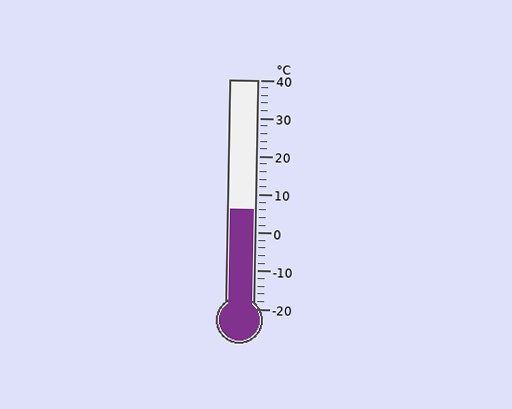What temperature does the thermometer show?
The thermometer shows approximately 6°C.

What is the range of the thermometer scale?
The thermometer scale ranges from -20°C to 40°C.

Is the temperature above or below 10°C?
The temperature is below 10°C.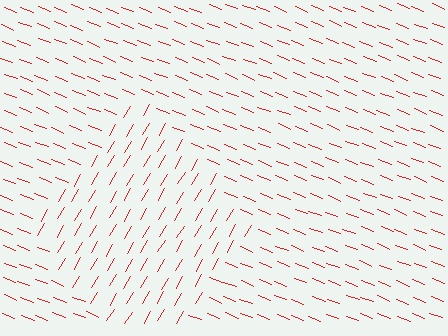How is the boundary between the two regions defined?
The boundary is defined purely by a change in line orientation (approximately 81 degrees difference). All lines are the same color and thickness.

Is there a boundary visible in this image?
Yes, there is a texture boundary formed by a change in line orientation.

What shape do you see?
I see a diamond.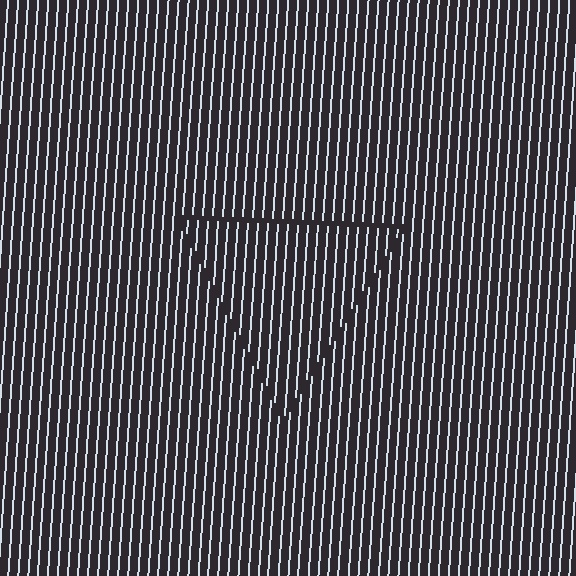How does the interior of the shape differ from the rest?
The interior of the shape contains the same grating, shifted by half a period — the contour is defined by the phase discontinuity where line-ends from the inner and outer gratings abut.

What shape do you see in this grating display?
An illusory triangle. The interior of the shape contains the same grating, shifted by half a period — the contour is defined by the phase discontinuity where line-ends from the inner and outer gratings abut.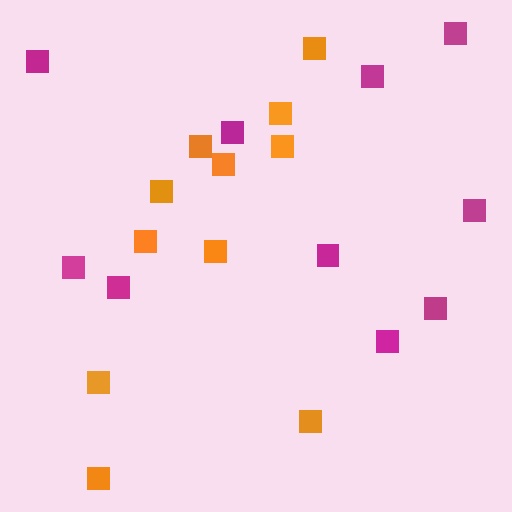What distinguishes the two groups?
There are 2 groups: one group of magenta squares (10) and one group of orange squares (11).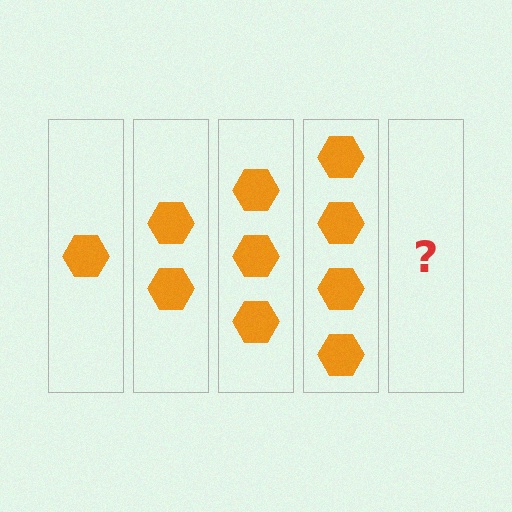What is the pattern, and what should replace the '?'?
The pattern is that each step adds one more hexagon. The '?' should be 5 hexagons.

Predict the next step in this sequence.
The next step is 5 hexagons.